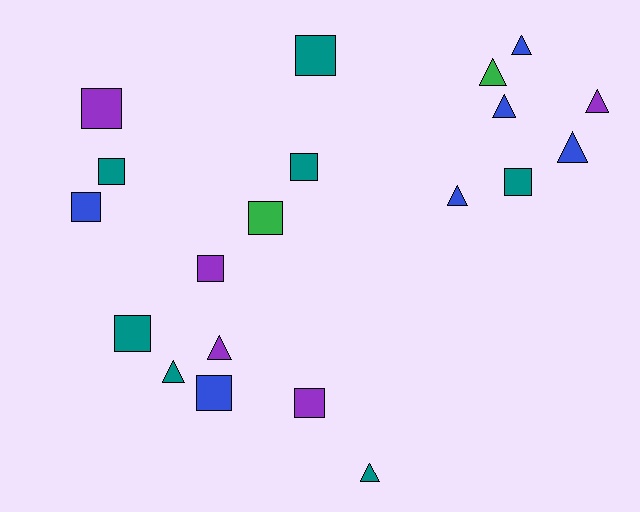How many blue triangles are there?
There are 4 blue triangles.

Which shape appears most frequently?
Square, with 11 objects.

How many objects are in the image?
There are 20 objects.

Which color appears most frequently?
Teal, with 7 objects.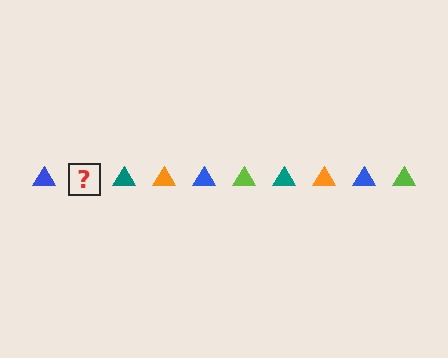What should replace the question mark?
The question mark should be replaced with a lime triangle.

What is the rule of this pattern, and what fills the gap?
The rule is that the pattern cycles through blue, lime, teal, orange triangles. The gap should be filled with a lime triangle.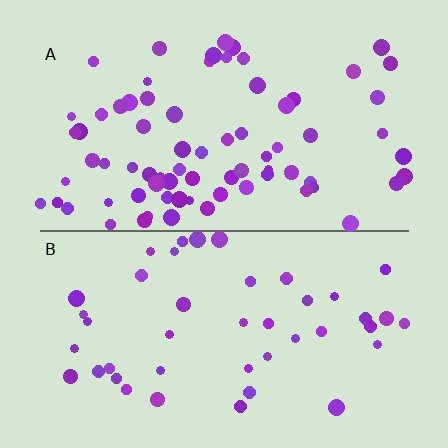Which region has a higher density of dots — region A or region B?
A (the top).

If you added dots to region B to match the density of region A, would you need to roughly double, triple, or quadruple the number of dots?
Approximately double.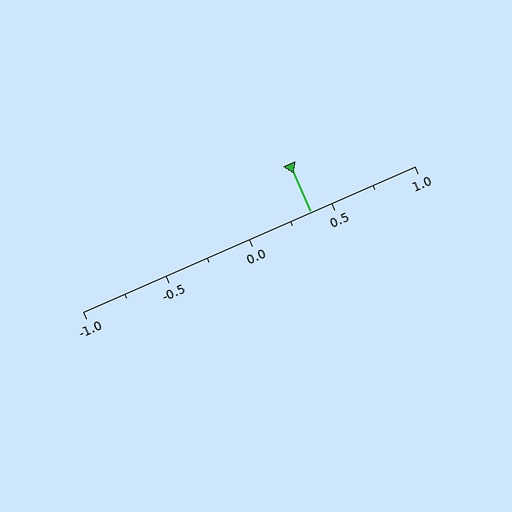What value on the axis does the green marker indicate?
The marker indicates approximately 0.38.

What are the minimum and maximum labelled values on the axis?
The axis runs from -1.0 to 1.0.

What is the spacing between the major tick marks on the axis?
The major ticks are spaced 0.5 apart.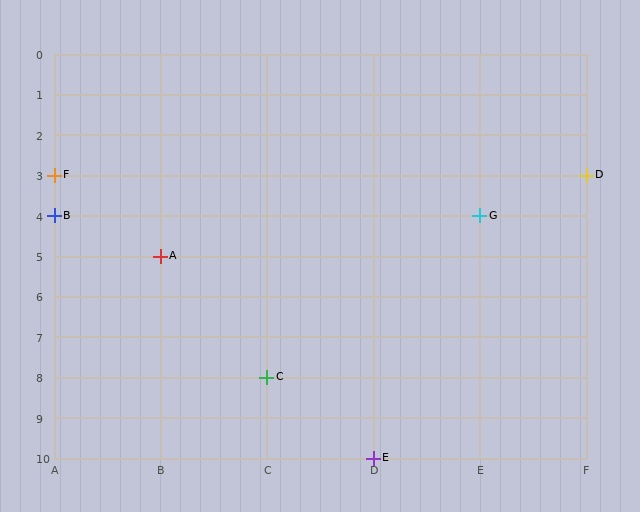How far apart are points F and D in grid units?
Points F and D are 5 columns apart.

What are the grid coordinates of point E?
Point E is at grid coordinates (D, 10).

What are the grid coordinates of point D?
Point D is at grid coordinates (F, 3).